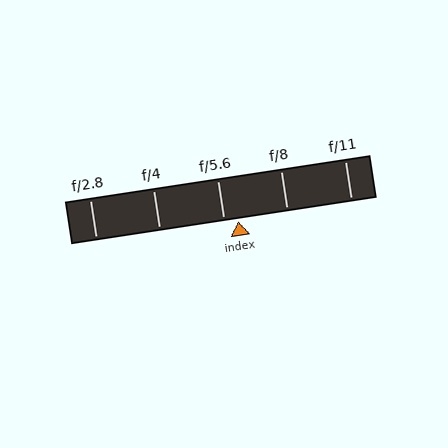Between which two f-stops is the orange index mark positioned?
The index mark is between f/5.6 and f/8.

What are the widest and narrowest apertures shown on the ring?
The widest aperture shown is f/2.8 and the narrowest is f/11.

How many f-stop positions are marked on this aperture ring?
There are 5 f-stop positions marked.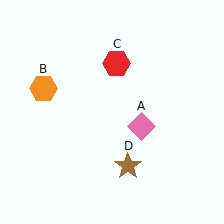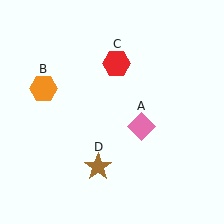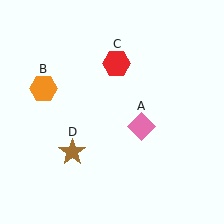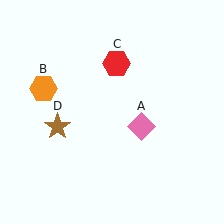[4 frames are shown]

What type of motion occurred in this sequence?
The brown star (object D) rotated clockwise around the center of the scene.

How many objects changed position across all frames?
1 object changed position: brown star (object D).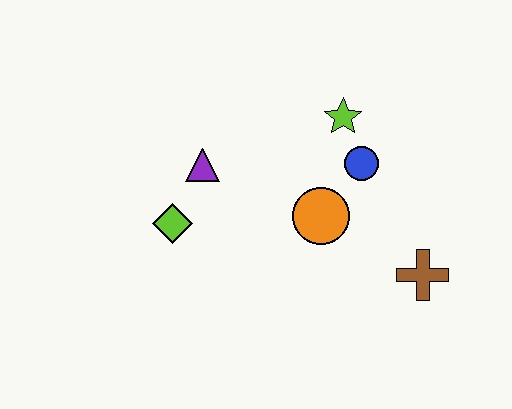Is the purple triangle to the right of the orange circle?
No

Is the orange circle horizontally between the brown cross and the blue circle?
No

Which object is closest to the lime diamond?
The purple triangle is closest to the lime diamond.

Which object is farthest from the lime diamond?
The brown cross is farthest from the lime diamond.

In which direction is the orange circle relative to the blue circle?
The orange circle is below the blue circle.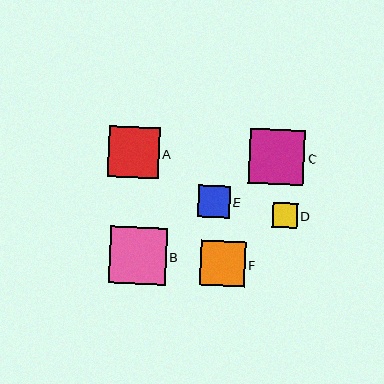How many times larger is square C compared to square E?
Square C is approximately 1.7 times the size of square E.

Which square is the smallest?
Square D is the smallest with a size of approximately 25 pixels.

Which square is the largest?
Square B is the largest with a size of approximately 57 pixels.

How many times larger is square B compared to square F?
Square B is approximately 1.3 times the size of square F.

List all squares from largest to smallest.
From largest to smallest: B, C, A, F, E, D.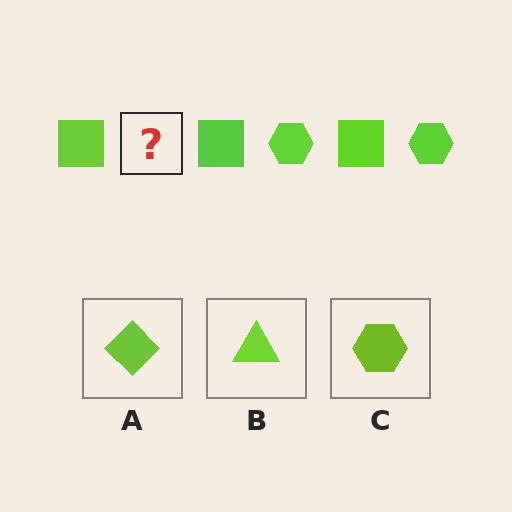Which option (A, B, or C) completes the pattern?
C.